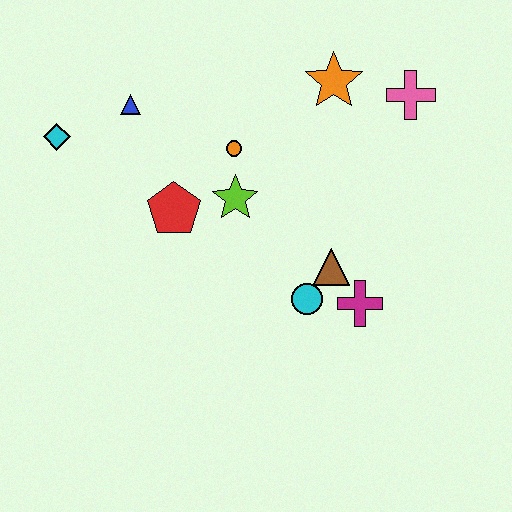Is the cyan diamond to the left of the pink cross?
Yes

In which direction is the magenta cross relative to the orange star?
The magenta cross is below the orange star.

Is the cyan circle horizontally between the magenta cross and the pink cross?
No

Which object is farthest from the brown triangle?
The cyan diamond is farthest from the brown triangle.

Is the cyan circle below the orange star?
Yes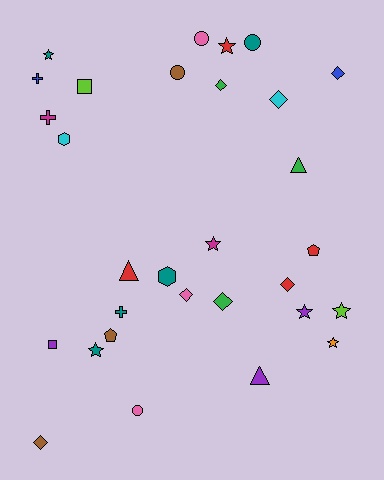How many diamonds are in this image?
There are 7 diamonds.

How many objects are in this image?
There are 30 objects.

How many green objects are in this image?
There are 3 green objects.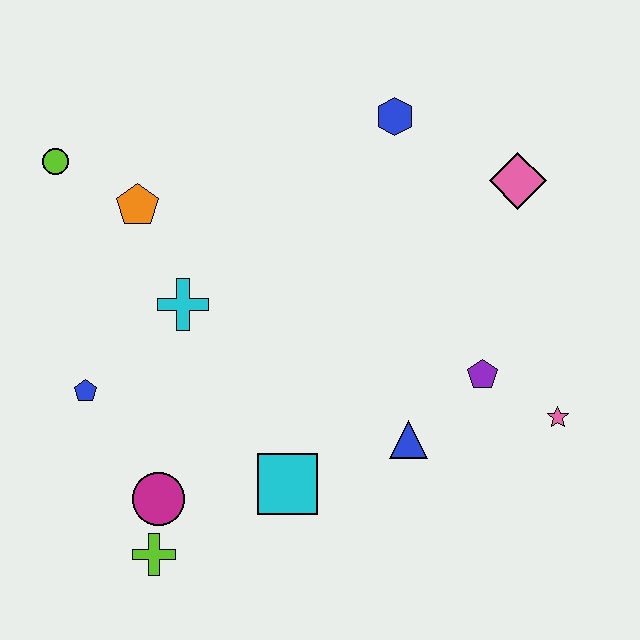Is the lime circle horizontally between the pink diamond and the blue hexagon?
No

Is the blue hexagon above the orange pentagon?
Yes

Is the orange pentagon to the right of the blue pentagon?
Yes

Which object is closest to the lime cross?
The magenta circle is closest to the lime cross.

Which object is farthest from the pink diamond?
The lime cross is farthest from the pink diamond.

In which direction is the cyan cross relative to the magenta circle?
The cyan cross is above the magenta circle.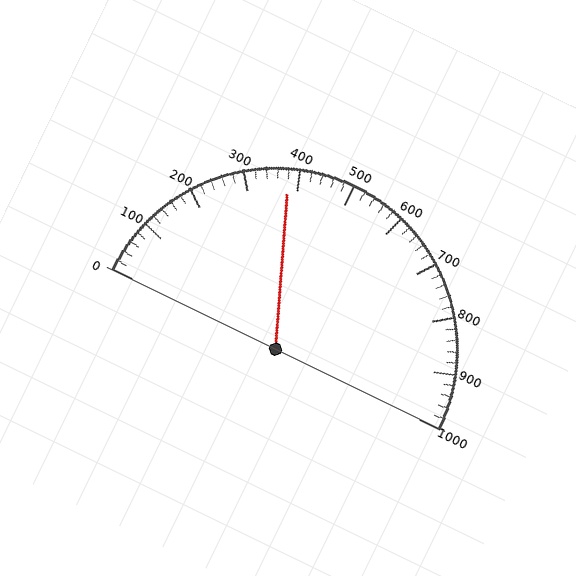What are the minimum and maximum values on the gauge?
The gauge ranges from 0 to 1000.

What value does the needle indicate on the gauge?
The needle indicates approximately 380.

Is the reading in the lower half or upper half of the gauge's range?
The reading is in the lower half of the range (0 to 1000).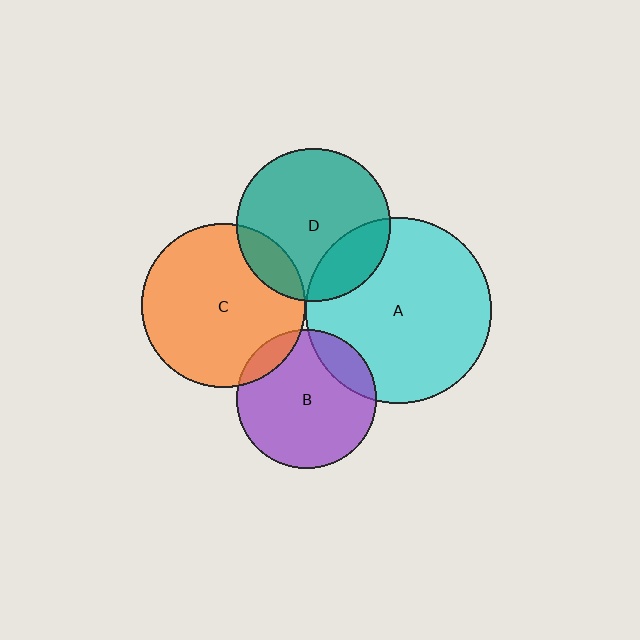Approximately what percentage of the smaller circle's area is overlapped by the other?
Approximately 5%.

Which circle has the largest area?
Circle A (cyan).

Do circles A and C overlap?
Yes.